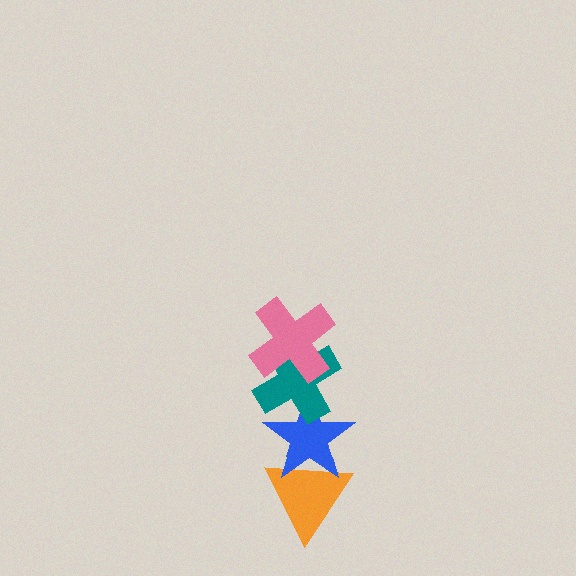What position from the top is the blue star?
The blue star is 3rd from the top.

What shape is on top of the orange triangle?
The blue star is on top of the orange triangle.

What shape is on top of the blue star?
The teal cross is on top of the blue star.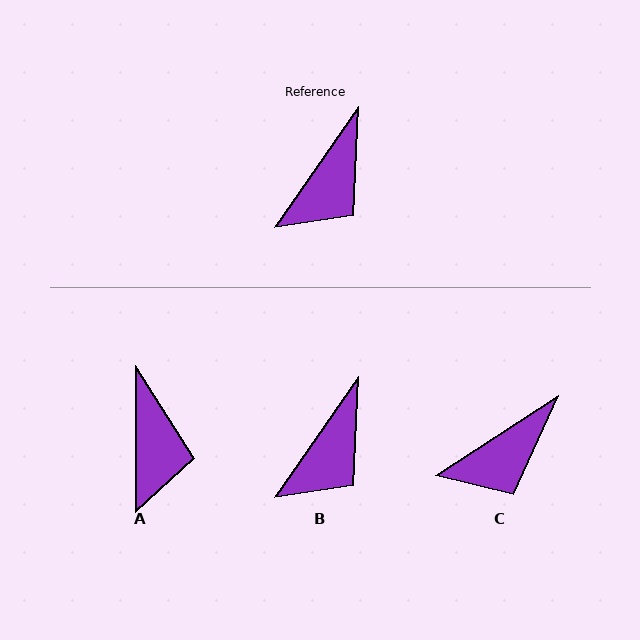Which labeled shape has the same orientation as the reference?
B.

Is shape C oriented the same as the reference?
No, it is off by about 22 degrees.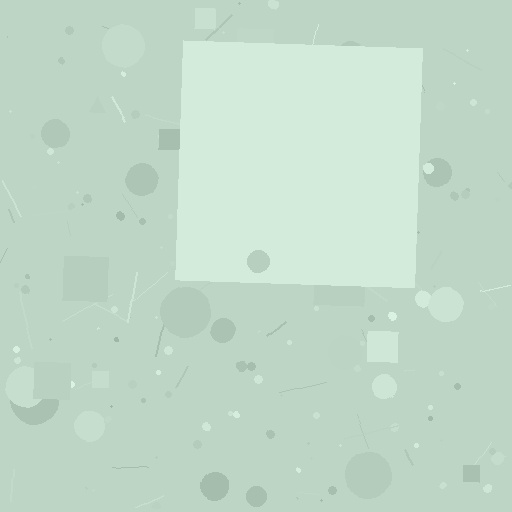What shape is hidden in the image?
A square is hidden in the image.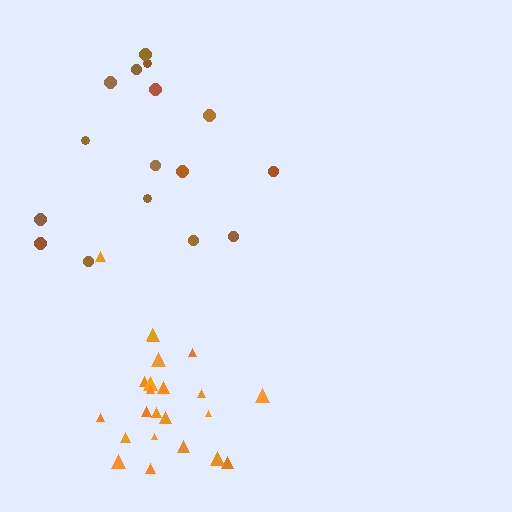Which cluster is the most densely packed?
Orange.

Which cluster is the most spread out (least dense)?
Brown.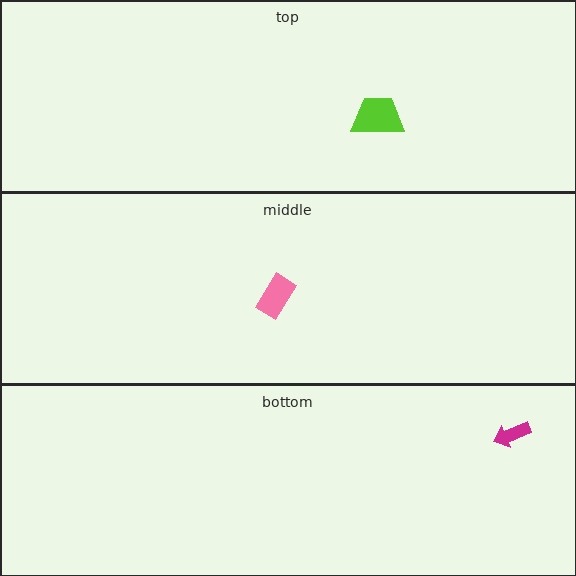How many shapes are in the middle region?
1.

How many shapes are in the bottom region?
1.